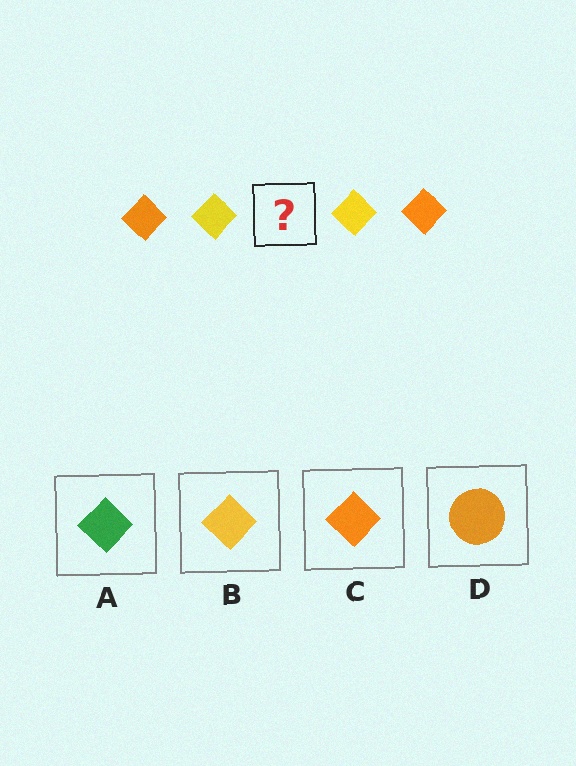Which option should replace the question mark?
Option C.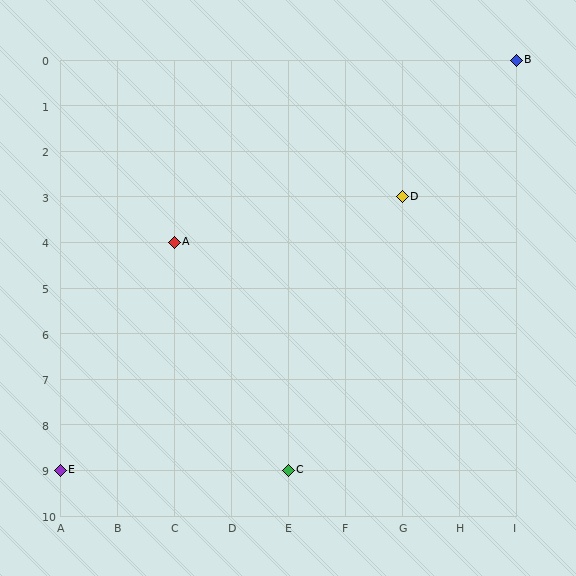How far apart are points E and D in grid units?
Points E and D are 6 columns and 6 rows apart (about 8.5 grid units diagonally).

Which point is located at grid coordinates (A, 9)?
Point E is at (A, 9).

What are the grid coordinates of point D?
Point D is at grid coordinates (G, 3).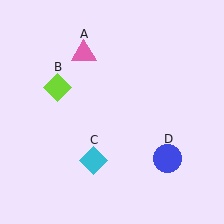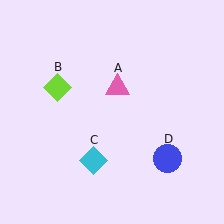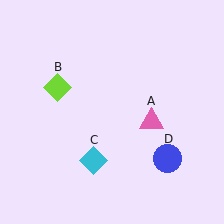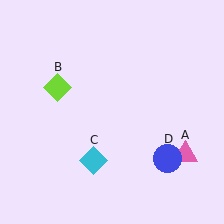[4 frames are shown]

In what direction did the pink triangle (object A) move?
The pink triangle (object A) moved down and to the right.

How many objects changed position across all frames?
1 object changed position: pink triangle (object A).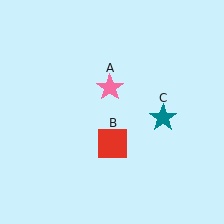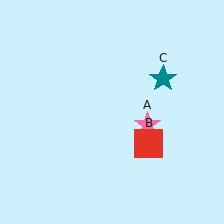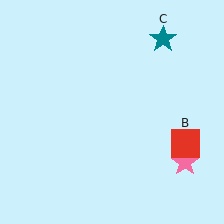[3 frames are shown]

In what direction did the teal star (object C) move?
The teal star (object C) moved up.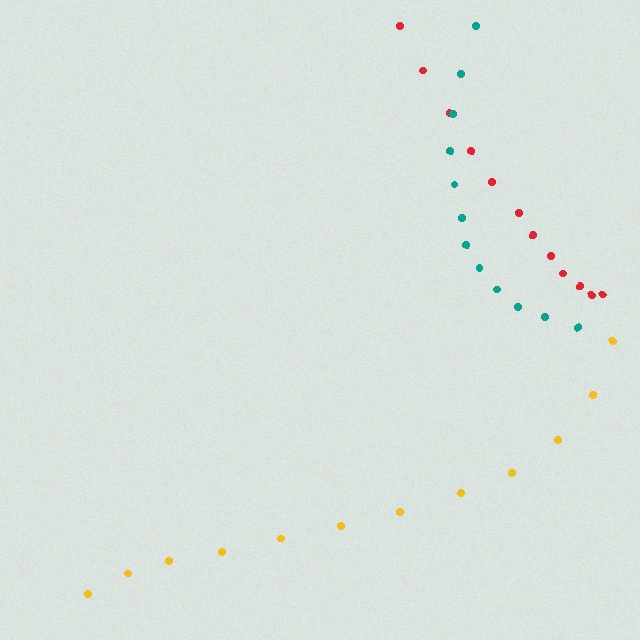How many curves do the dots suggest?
There are 3 distinct paths.